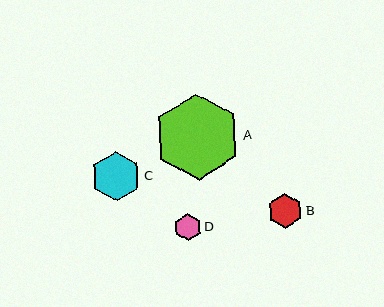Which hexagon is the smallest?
Hexagon D is the smallest with a size of approximately 27 pixels.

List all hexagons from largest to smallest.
From largest to smallest: A, C, B, D.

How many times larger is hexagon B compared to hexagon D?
Hexagon B is approximately 1.3 times the size of hexagon D.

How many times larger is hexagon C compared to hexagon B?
Hexagon C is approximately 1.4 times the size of hexagon B.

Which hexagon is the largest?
Hexagon A is the largest with a size of approximately 86 pixels.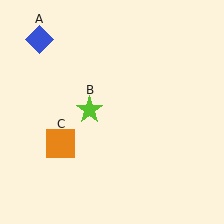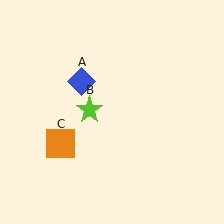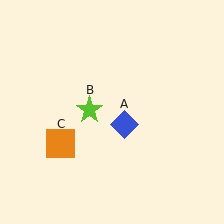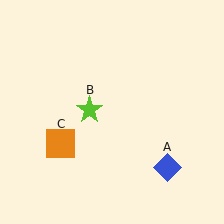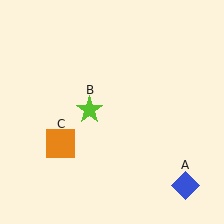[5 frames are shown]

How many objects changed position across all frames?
1 object changed position: blue diamond (object A).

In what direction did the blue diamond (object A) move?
The blue diamond (object A) moved down and to the right.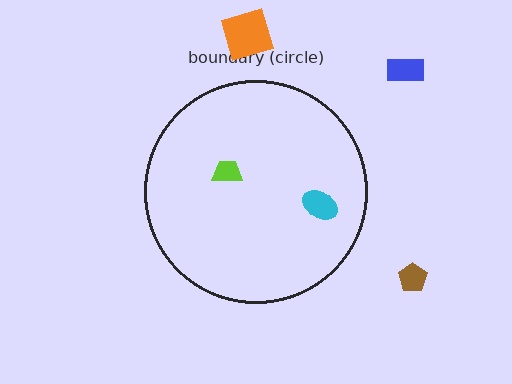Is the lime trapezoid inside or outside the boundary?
Inside.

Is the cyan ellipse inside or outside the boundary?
Inside.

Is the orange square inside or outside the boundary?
Outside.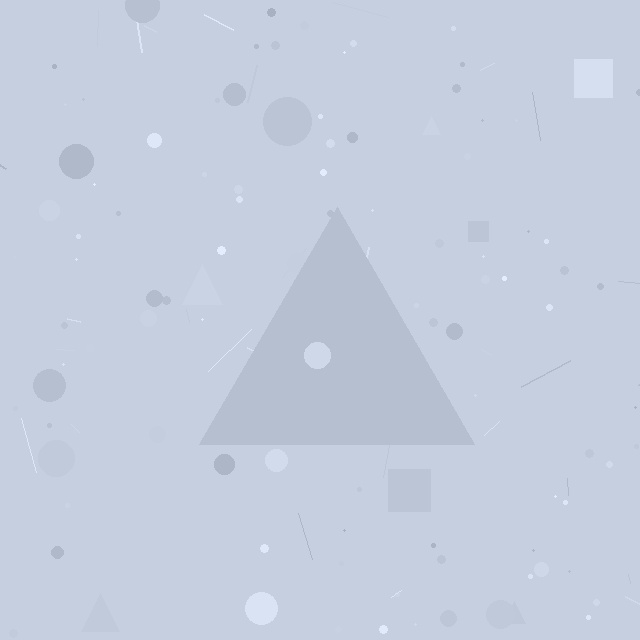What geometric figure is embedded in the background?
A triangle is embedded in the background.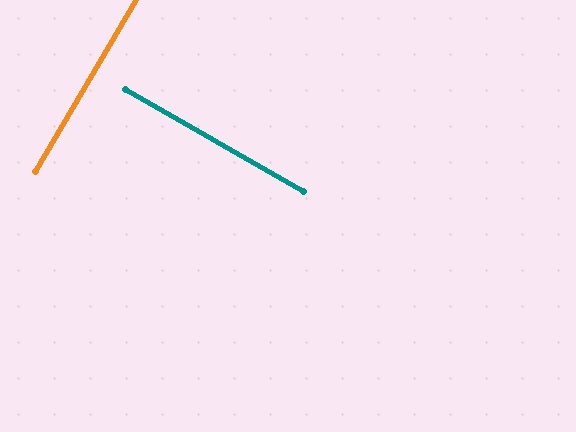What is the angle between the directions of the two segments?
Approximately 90 degrees.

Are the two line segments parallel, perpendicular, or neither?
Perpendicular — they meet at approximately 90°.